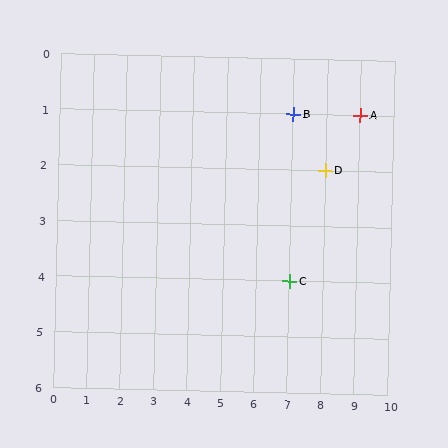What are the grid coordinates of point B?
Point B is at grid coordinates (7, 1).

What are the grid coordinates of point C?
Point C is at grid coordinates (7, 4).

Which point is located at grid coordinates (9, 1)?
Point A is at (9, 1).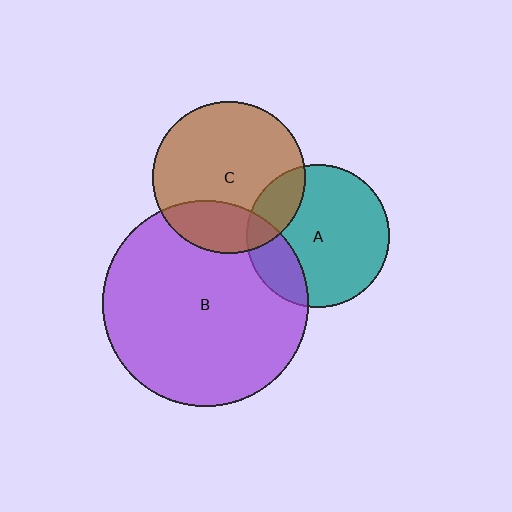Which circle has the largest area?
Circle B (purple).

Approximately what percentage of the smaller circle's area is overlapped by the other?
Approximately 20%.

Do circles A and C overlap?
Yes.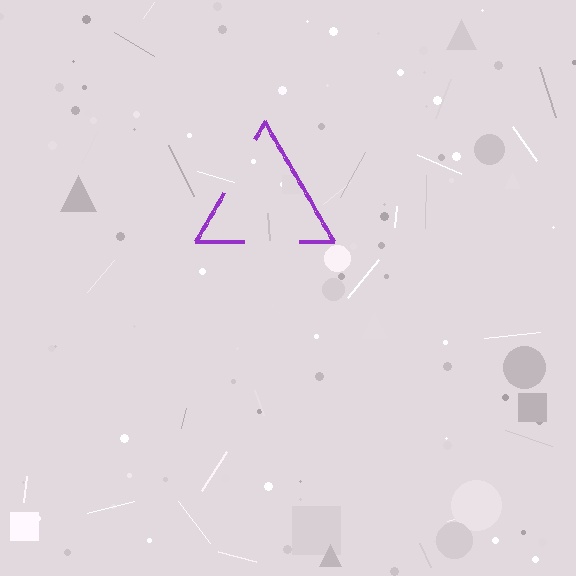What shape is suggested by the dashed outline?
The dashed outline suggests a triangle.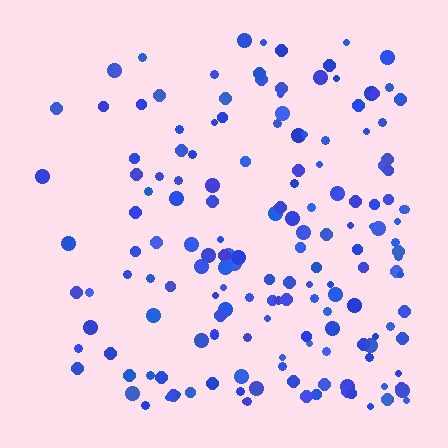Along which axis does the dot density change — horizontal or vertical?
Horizontal.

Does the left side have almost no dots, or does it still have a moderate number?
Still a moderate number, just noticeably fewer than the right.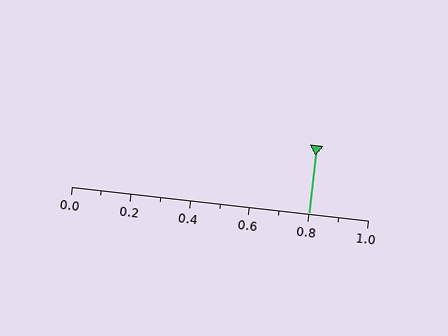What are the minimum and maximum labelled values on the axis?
The axis runs from 0.0 to 1.0.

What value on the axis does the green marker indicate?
The marker indicates approximately 0.8.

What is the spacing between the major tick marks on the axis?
The major ticks are spaced 0.2 apart.